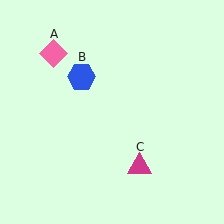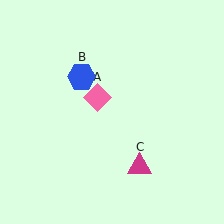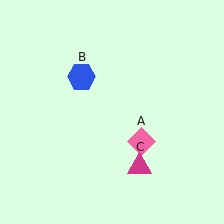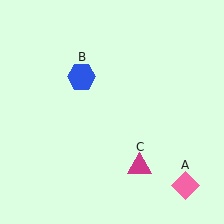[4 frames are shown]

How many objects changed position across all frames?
1 object changed position: pink diamond (object A).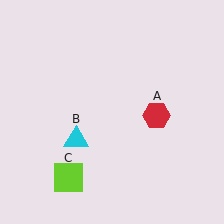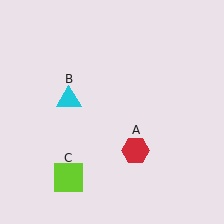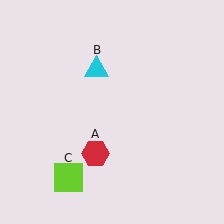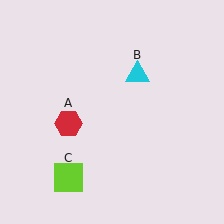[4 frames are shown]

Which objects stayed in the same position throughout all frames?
Lime square (object C) remained stationary.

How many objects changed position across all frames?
2 objects changed position: red hexagon (object A), cyan triangle (object B).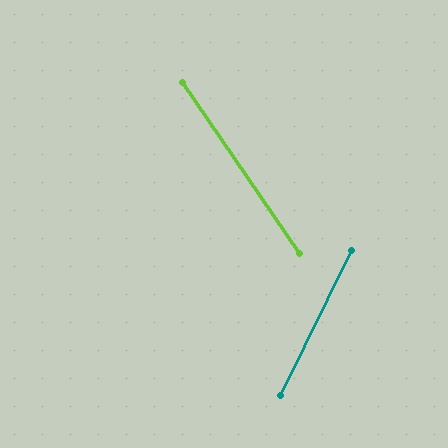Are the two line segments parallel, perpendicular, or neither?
Neither parallel nor perpendicular — they differ by about 60°.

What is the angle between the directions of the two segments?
Approximately 60 degrees.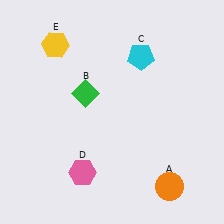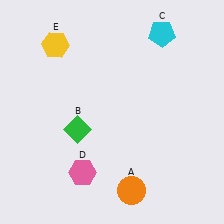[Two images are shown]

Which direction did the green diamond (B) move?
The green diamond (B) moved down.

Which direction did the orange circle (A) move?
The orange circle (A) moved left.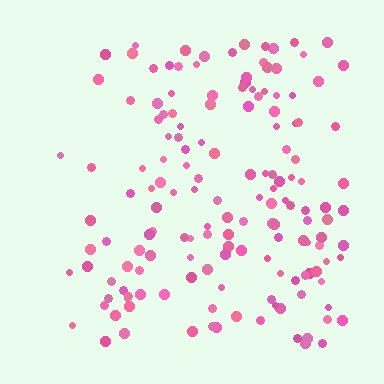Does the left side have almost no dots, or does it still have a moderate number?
Still a moderate number, just noticeably fewer than the right.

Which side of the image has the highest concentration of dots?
The right.